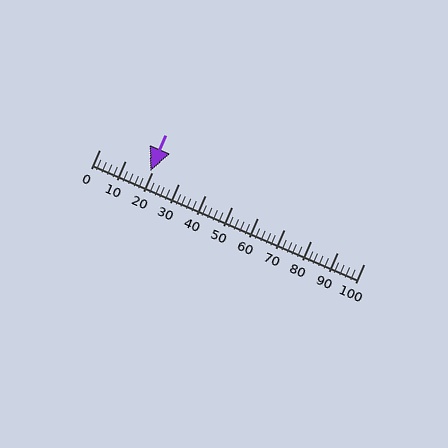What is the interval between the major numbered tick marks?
The major tick marks are spaced 10 units apart.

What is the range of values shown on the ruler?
The ruler shows values from 0 to 100.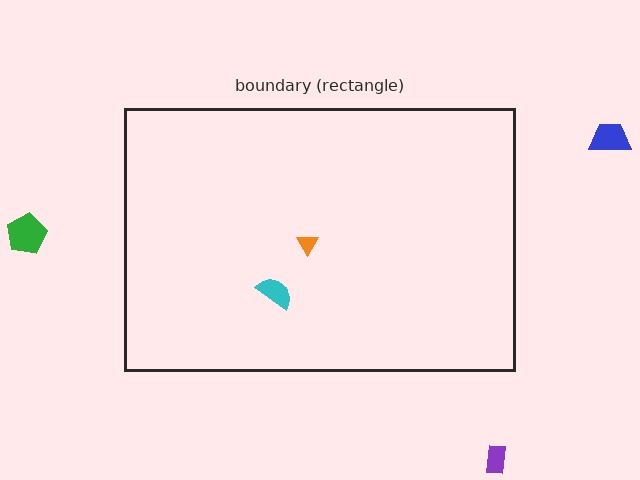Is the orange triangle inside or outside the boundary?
Inside.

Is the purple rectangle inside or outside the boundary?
Outside.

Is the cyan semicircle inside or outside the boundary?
Inside.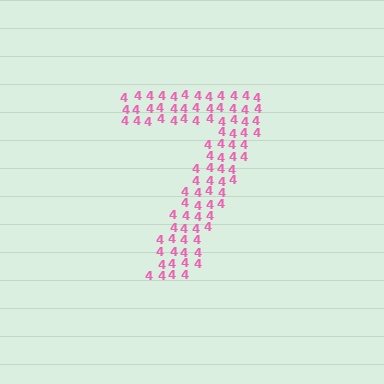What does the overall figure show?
The overall figure shows the digit 7.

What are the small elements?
The small elements are digit 4's.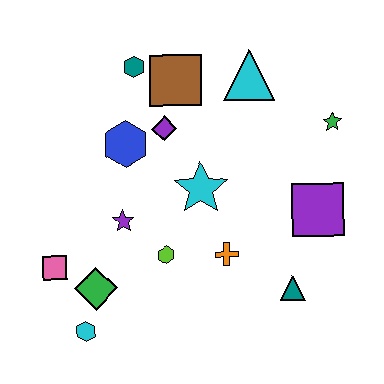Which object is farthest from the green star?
The cyan hexagon is farthest from the green star.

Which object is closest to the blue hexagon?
The purple diamond is closest to the blue hexagon.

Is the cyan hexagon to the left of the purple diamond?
Yes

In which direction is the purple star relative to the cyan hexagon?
The purple star is above the cyan hexagon.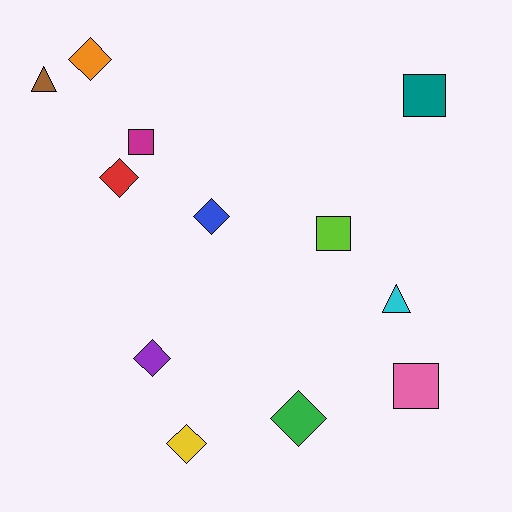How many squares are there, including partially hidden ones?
There are 4 squares.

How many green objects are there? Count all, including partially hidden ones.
There is 1 green object.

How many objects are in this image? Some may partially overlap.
There are 12 objects.